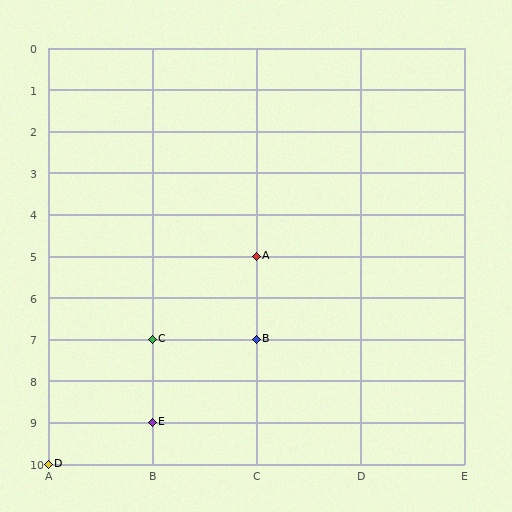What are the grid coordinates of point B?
Point B is at grid coordinates (C, 7).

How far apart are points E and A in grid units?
Points E and A are 1 column and 4 rows apart (about 4.1 grid units diagonally).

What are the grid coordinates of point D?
Point D is at grid coordinates (A, 10).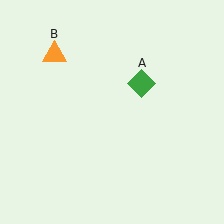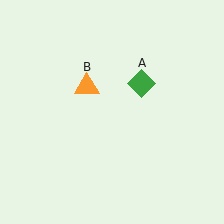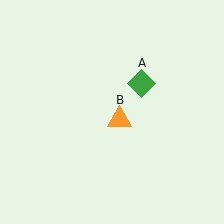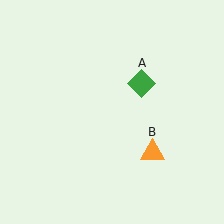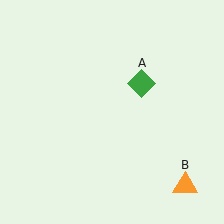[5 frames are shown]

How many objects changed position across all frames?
1 object changed position: orange triangle (object B).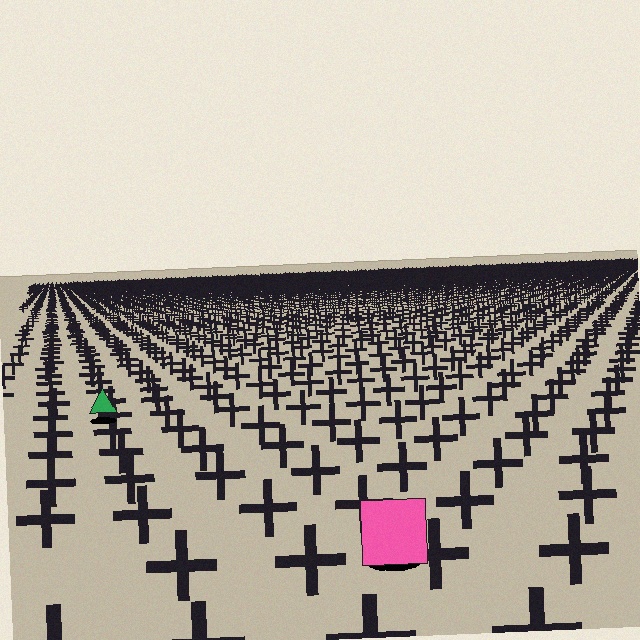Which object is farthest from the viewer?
The green triangle is farthest from the viewer. It appears smaller and the ground texture around it is denser.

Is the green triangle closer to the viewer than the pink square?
No. The pink square is closer — you can tell from the texture gradient: the ground texture is coarser near it.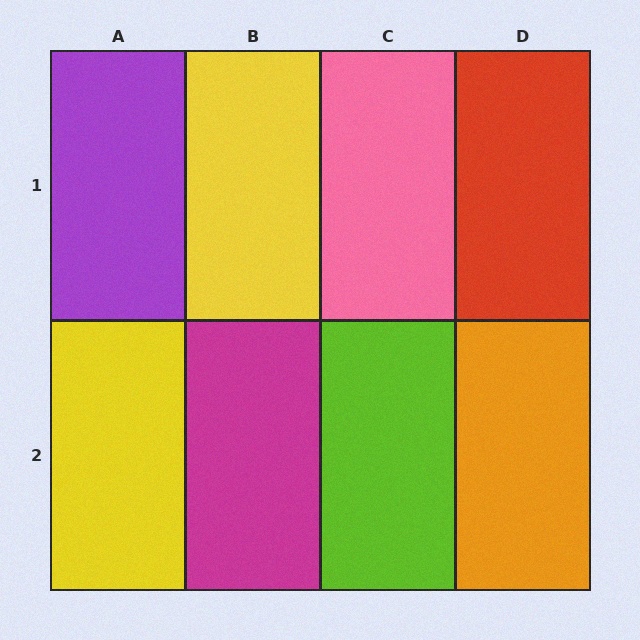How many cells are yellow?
2 cells are yellow.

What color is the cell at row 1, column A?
Purple.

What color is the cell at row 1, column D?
Red.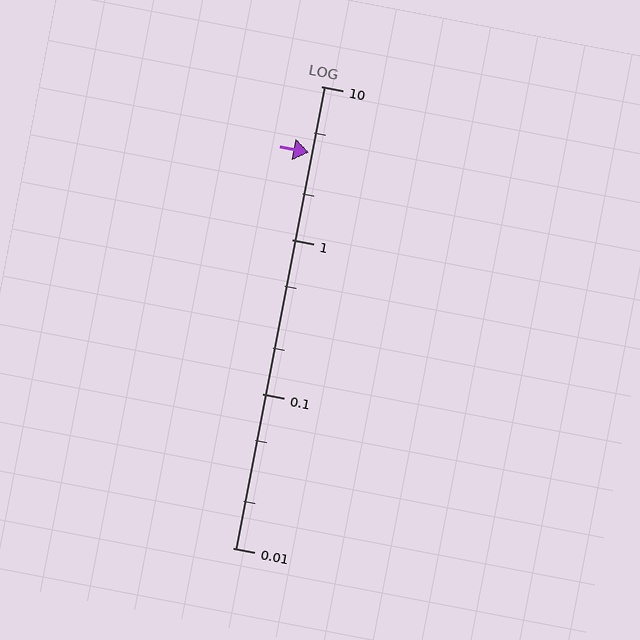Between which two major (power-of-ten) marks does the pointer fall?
The pointer is between 1 and 10.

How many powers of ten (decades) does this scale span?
The scale spans 3 decades, from 0.01 to 10.